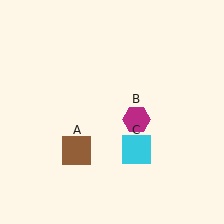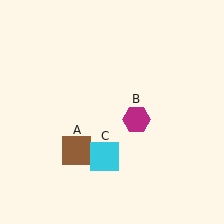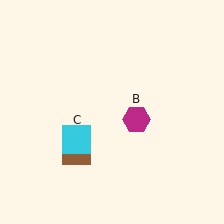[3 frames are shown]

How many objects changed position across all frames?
1 object changed position: cyan square (object C).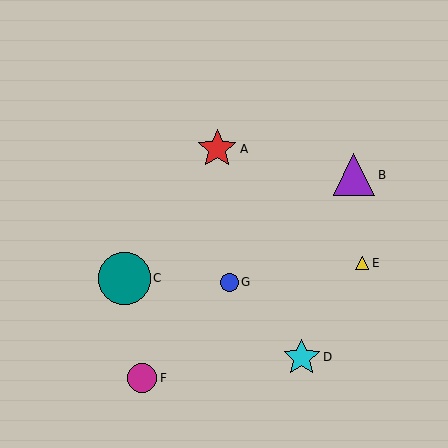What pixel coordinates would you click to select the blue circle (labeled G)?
Click at (229, 282) to select the blue circle G.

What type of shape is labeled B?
Shape B is a purple triangle.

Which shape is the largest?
The teal circle (labeled C) is the largest.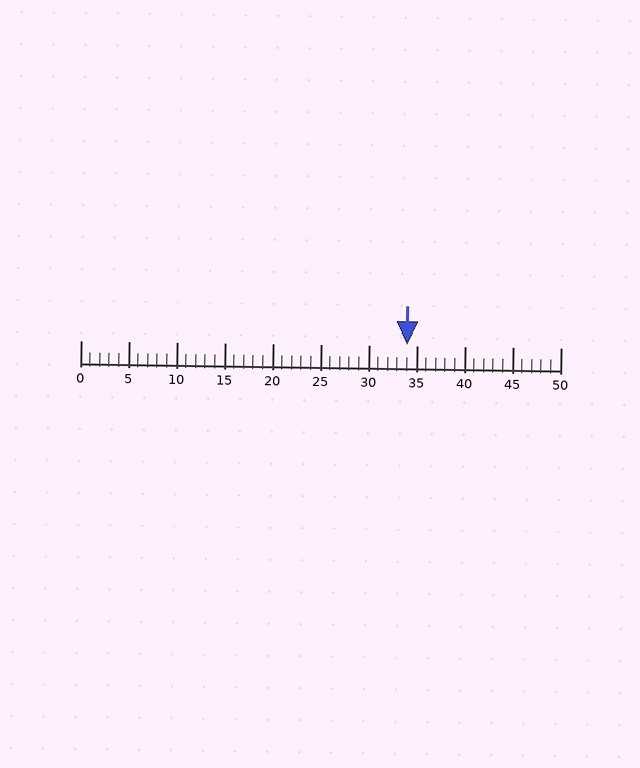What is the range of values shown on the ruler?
The ruler shows values from 0 to 50.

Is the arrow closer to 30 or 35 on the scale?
The arrow is closer to 35.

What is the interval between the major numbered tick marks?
The major tick marks are spaced 5 units apart.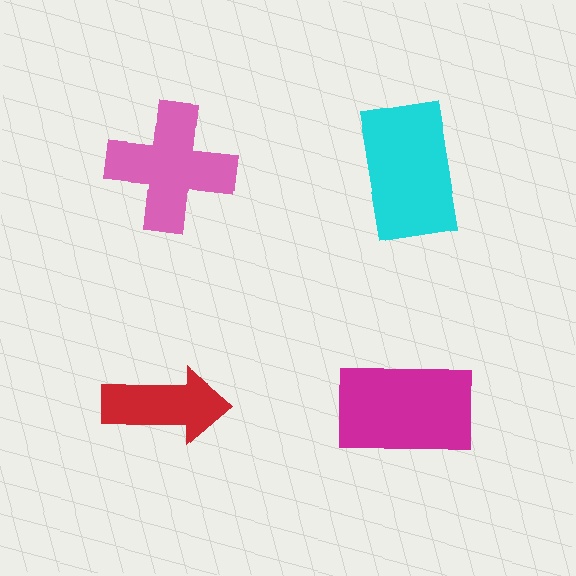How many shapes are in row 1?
2 shapes.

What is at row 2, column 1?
A red arrow.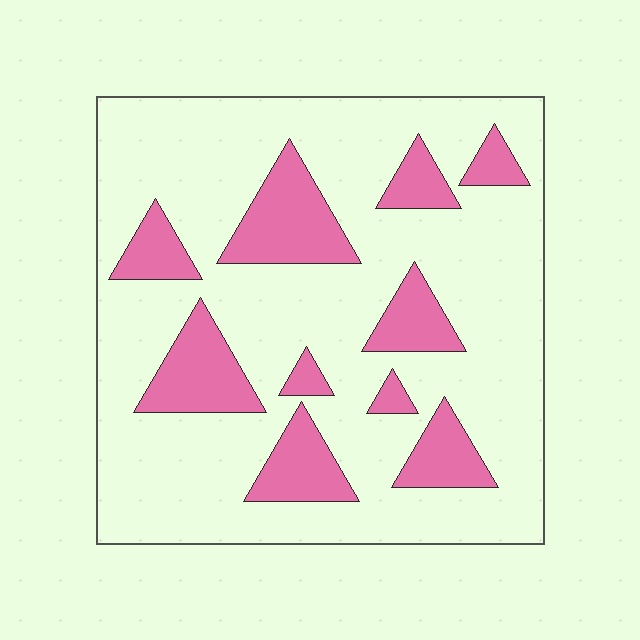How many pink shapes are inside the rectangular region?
10.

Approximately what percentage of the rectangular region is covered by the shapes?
Approximately 20%.